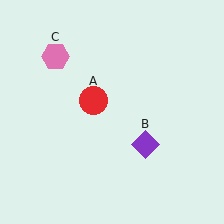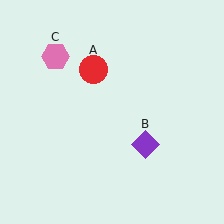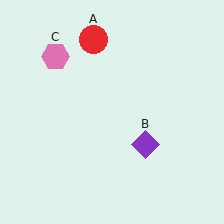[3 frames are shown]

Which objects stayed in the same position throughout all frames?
Purple diamond (object B) and pink hexagon (object C) remained stationary.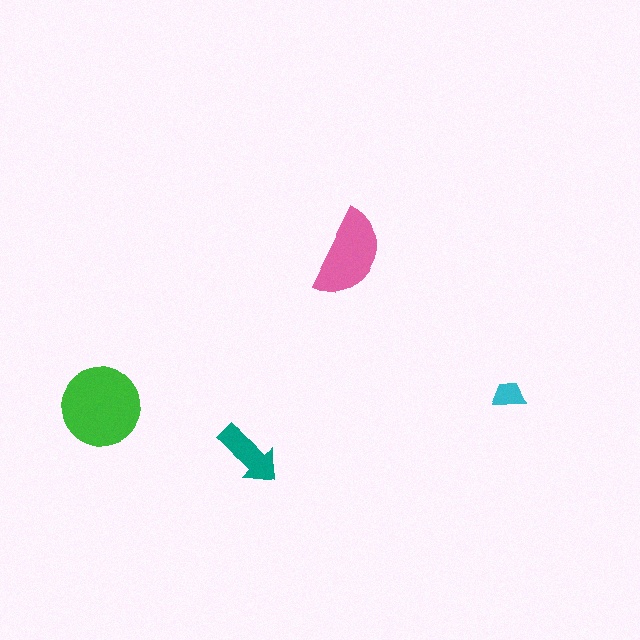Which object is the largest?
The green circle.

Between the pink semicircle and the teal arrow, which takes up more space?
The pink semicircle.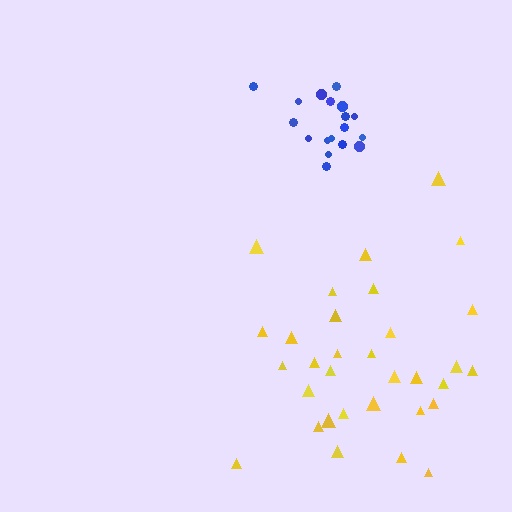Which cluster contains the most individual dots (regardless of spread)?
Yellow (32).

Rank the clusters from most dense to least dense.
blue, yellow.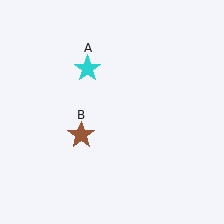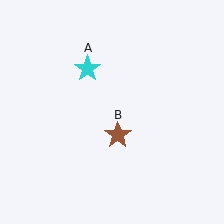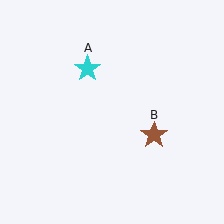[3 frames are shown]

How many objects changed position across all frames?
1 object changed position: brown star (object B).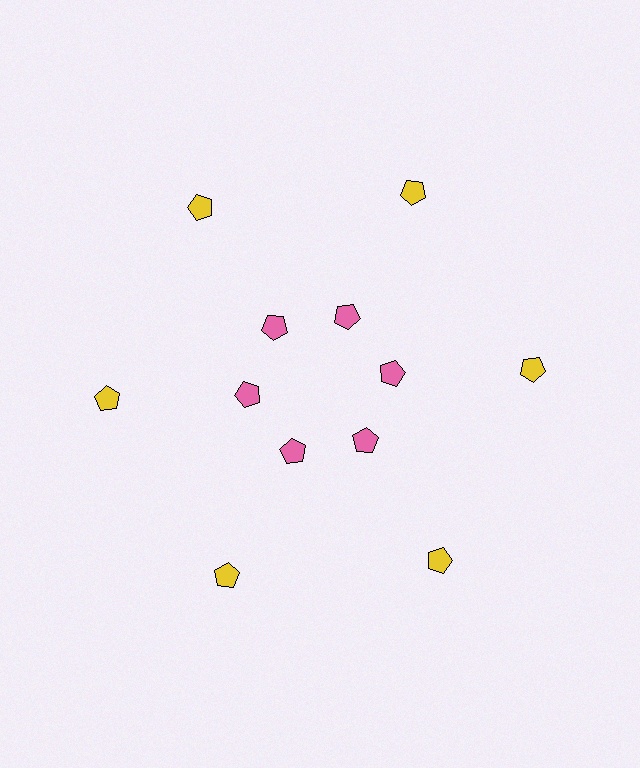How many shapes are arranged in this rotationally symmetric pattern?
There are 12 shapes, arranged in 6 groups of 2.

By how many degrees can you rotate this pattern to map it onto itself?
The pattern maps onto itself every 60 degrees of rotation.